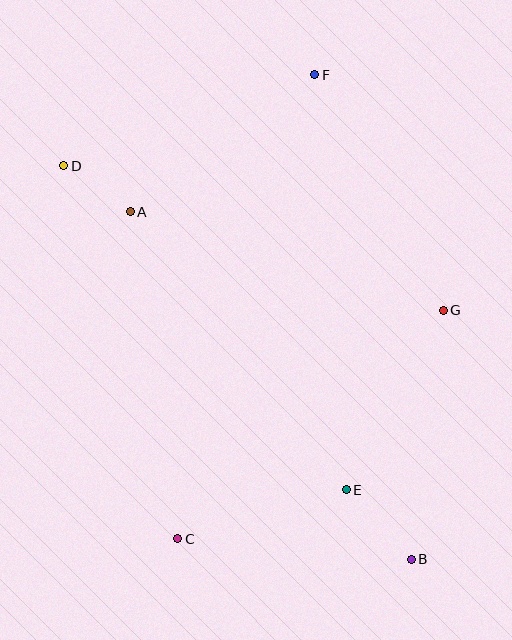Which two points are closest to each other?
Points A and D are closest to each other.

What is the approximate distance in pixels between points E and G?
The distance between E and G is approximately 204 pixels.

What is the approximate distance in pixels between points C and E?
The distance between C and E is approximately 176 pixels.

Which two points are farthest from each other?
Points B and D are farthest from each other.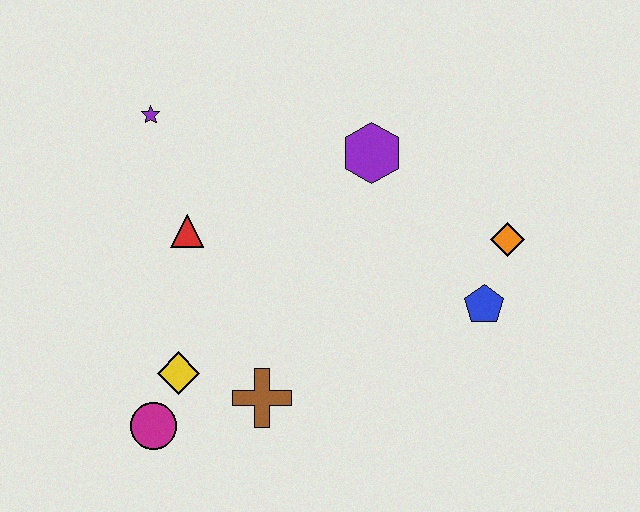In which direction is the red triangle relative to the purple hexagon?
The red triangle is to the left of the purple hexagon.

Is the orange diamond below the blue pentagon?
No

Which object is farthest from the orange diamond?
The magenta circle is farthest from the orange diamond.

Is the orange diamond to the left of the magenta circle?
No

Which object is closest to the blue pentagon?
The orange diamond is closest to the blue pentagon.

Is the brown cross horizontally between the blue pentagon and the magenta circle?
Yes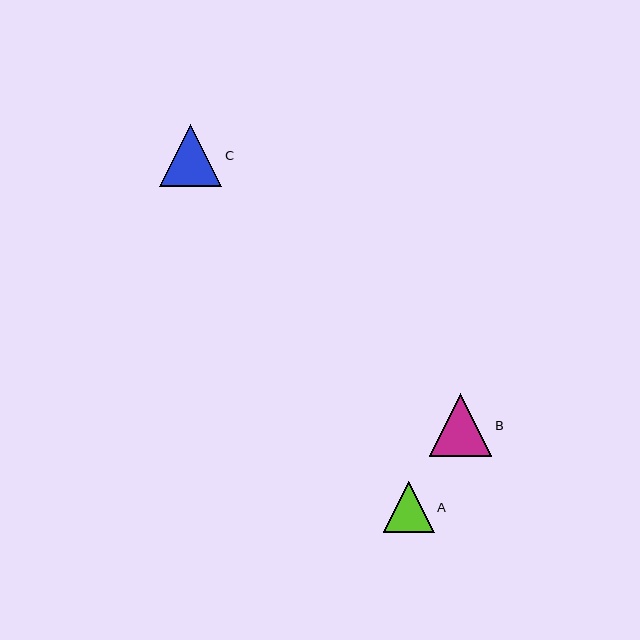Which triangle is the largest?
Triangle B is the largest with a size of approximately 63 pixels.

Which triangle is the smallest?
Triangle A is the smallest with a size of approximately 51 pixels.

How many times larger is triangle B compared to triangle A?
Triangle B is approximately 1.2 times the size of triangle A.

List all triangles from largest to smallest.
From largest to smallest: B, C, A.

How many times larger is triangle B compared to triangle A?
Triangle B is approximately 1.2 times the size of triangle A.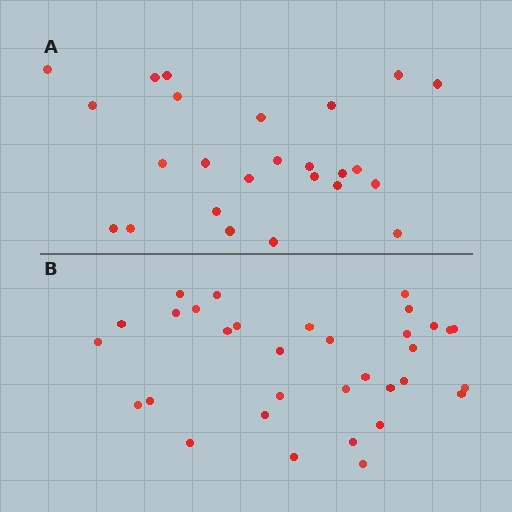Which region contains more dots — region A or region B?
Region B (the bottom region) has more dots.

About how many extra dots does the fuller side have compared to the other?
Region B has roughly 8 or so more dots than region A.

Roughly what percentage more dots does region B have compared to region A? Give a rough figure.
About 30% more.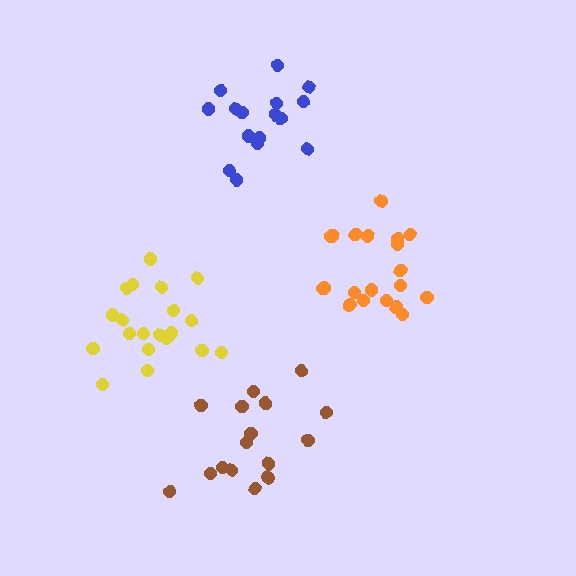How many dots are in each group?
Group 1: 16 dots, Group 2: 20 dots, Group 3: 16 dots, Group 4: 20 dots (72 total).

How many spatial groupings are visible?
There are 4 spatial groupings.